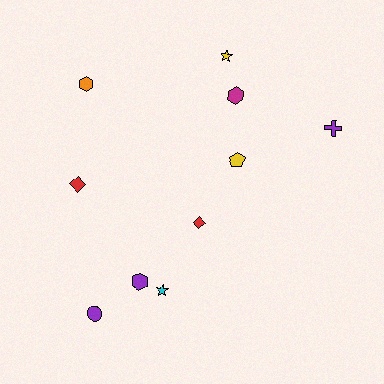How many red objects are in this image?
There are 2 red objects.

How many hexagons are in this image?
There are 3 hexagons.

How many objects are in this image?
There are 10 objects.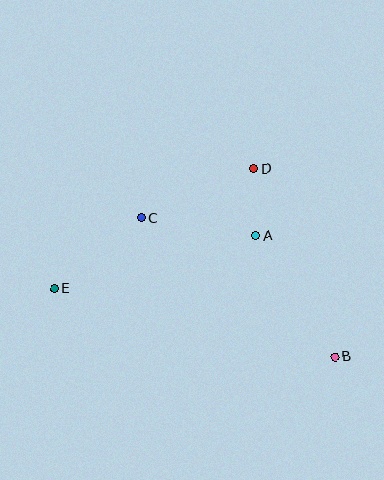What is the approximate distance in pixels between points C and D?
The distance between C and D is approximately 123 pixels.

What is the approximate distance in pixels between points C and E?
The distance between C and E is approximately 112 pixels.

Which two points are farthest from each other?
Points B and E are farthest from each other.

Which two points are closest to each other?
Points A and D are closest to each other.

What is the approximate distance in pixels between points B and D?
The distance between B and D is approximately 205 pixels.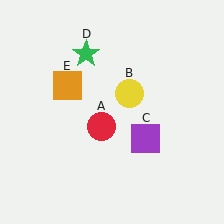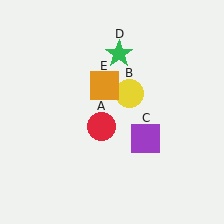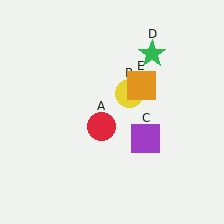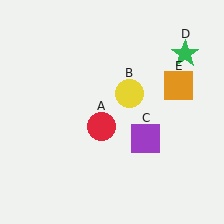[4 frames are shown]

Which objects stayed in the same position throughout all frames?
Red circle (object A) and yellow circle (object B) and purple square (object C) remained stationary.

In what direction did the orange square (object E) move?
The orange square (object E) moved right.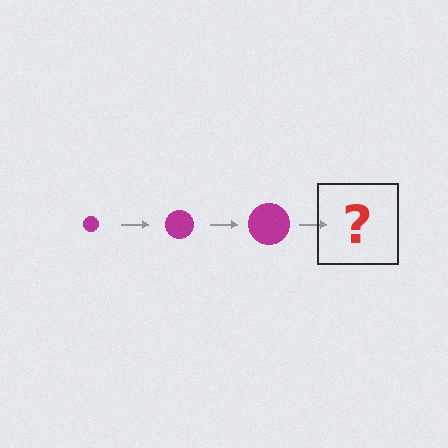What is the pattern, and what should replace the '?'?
The pattern is that the circle gets progressively larger each step. The '?' should be a magenta circle, larger than the previous one.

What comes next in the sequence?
The next element should be a magenta circle, larger than the previous one.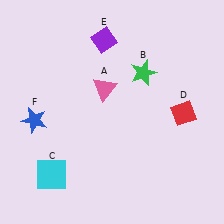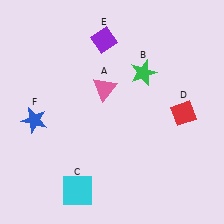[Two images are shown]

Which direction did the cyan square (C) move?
The cyan square (C) moved right.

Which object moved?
The cyan square (C) moved right.